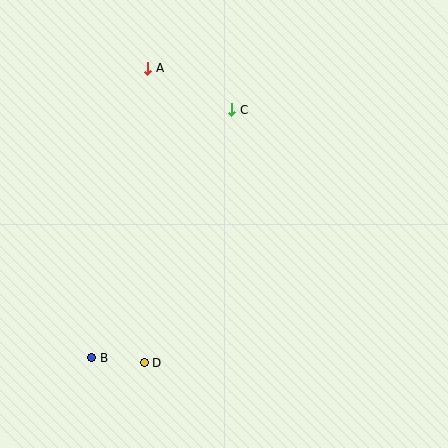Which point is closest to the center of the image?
Point C at (232, 110) is closest to the center.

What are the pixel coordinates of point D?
Point D is at (144, 363).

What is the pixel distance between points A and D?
The distance between A and D is 295 pixels.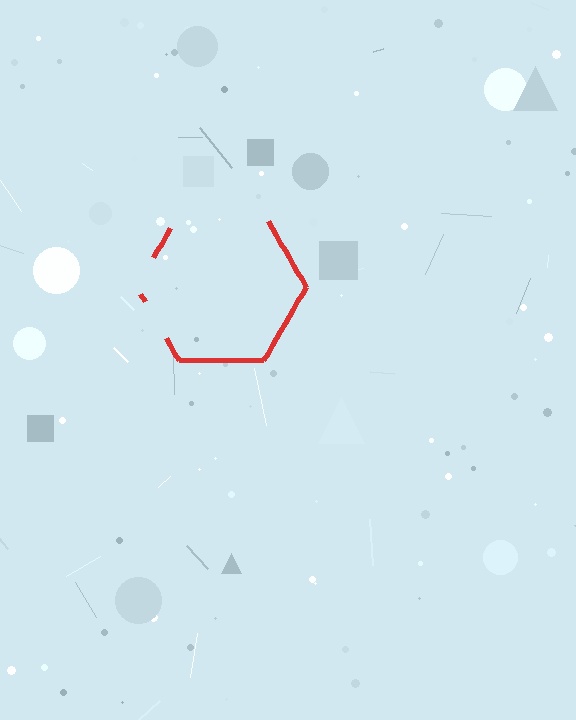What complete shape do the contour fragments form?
The contour fragments form a hexagon.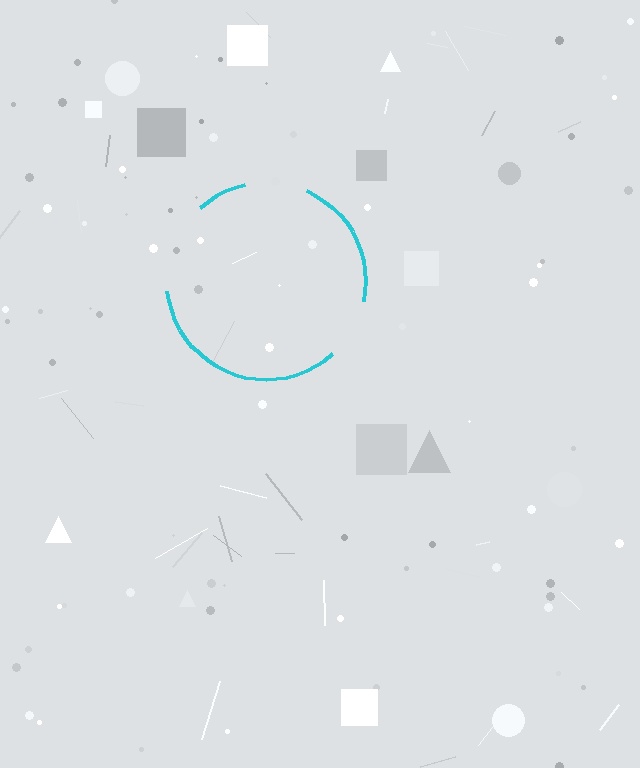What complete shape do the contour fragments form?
The contour fragments form a circle.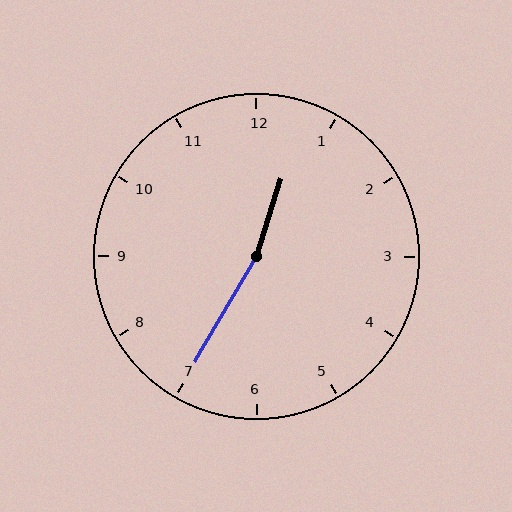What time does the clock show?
12:35.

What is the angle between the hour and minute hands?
Approximately 168 degrees.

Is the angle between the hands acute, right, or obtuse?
It is obtuse.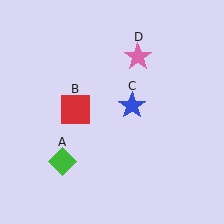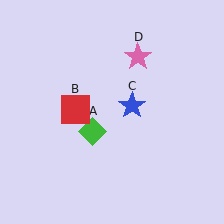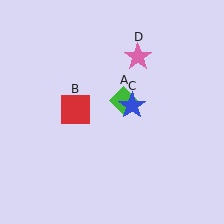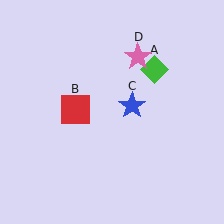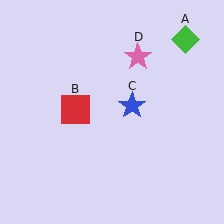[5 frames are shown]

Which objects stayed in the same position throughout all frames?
Red square (object B) and blue star (object C) and pink star (object D) remained stationary.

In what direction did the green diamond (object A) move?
The green diamond (object A) moved up and to the right.